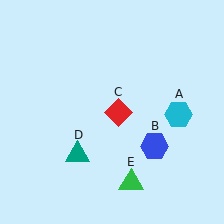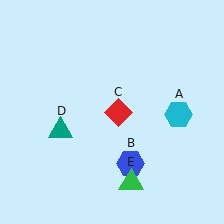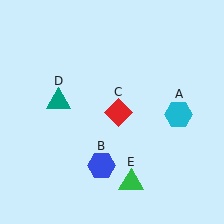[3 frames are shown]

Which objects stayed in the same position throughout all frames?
Cyan hexagon (object A) and red diamond (object C) and green triangle (object E) remained stationary.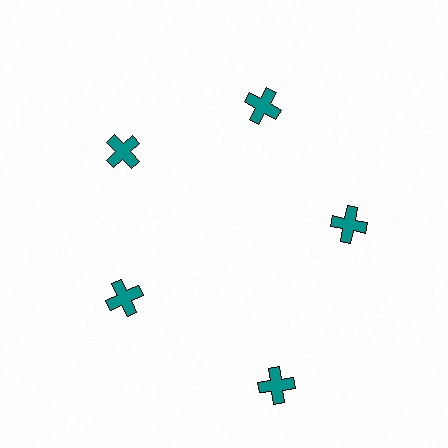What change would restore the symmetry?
The symmetry would be restored by moving it inward, back onto the ring so that all 5 crosses sit at equal angles and equal distance from the center.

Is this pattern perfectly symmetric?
No. The 5 teal crosses are arranged in a ring, but one element near the 5 o'clock position is pushed outward from the center, breaking the 5-fold rotational symmetry.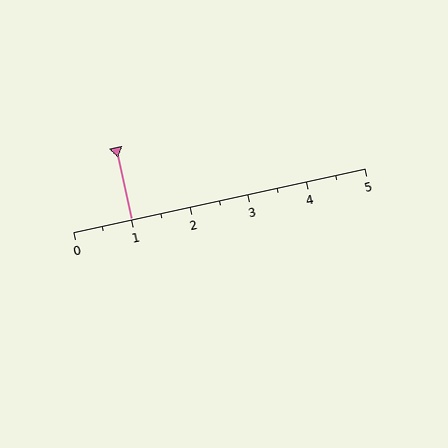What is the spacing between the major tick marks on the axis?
The major ticks are spaced 1 apart.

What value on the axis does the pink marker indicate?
The marker indicates approximately 1.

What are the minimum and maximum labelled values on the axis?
The axis runs from 0 to 5.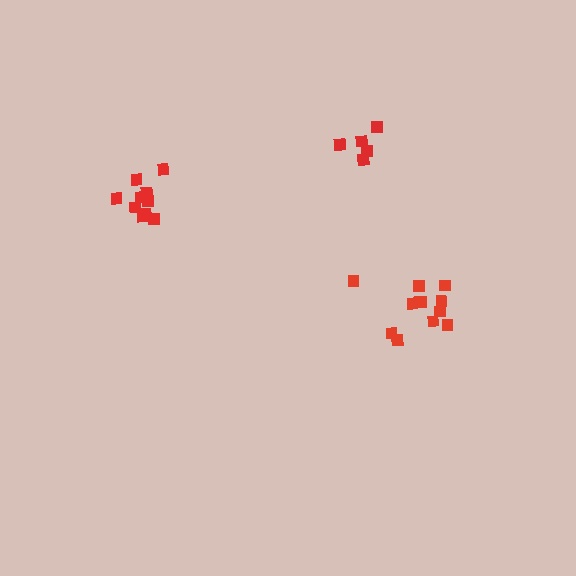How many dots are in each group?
Group 1: 5 dots, Group 2: 11 dots, Group 3: 10 dots (26 total).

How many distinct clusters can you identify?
There are 3 distinct clusters.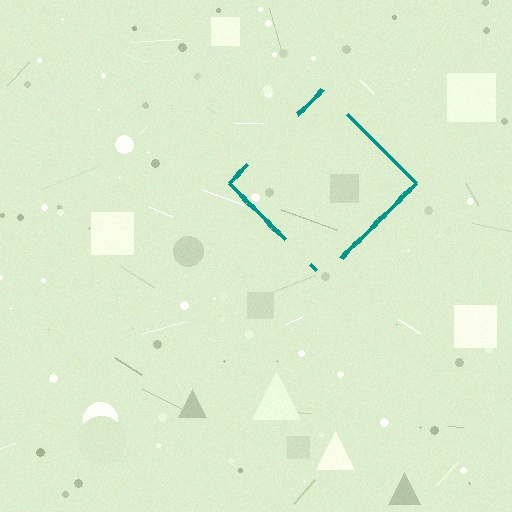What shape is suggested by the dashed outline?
The dashed outline suggests a diamond.